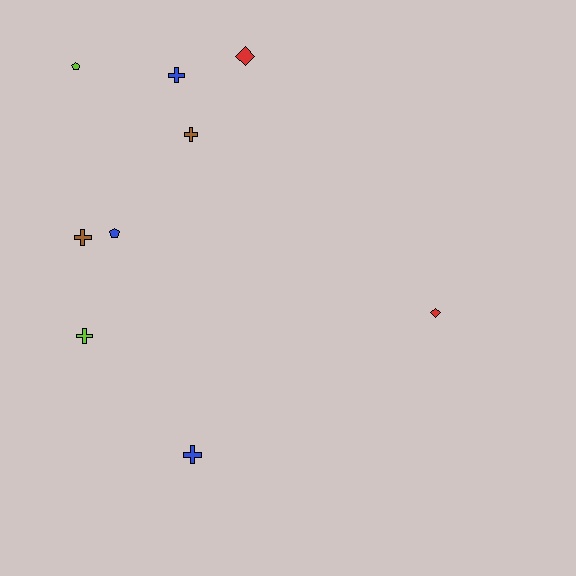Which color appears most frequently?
Blue, with 3 objects.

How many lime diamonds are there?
There are no lime diamonds.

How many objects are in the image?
There are 9 objects.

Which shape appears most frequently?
Cross, with 5 objects.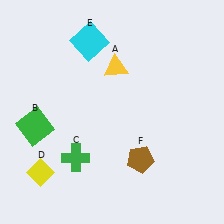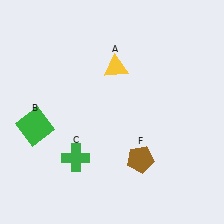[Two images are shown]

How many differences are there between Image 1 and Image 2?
There are 2 differences between the two images.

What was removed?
The cyan square (E), the yellow diamond (D) were removed in Image 2.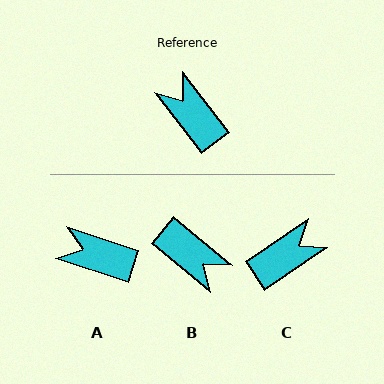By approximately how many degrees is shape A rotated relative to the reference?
Approximately 34 degrees counter-clockwise.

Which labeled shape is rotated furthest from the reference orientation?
B, about 168 degrees away.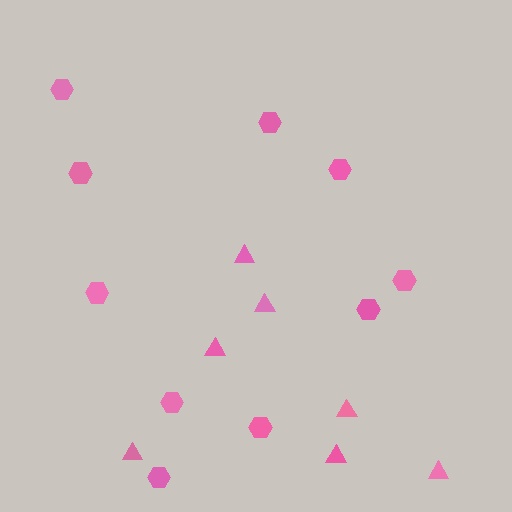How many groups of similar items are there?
There are 2 groups: one group of triangles (7) and one group of hexagons (10).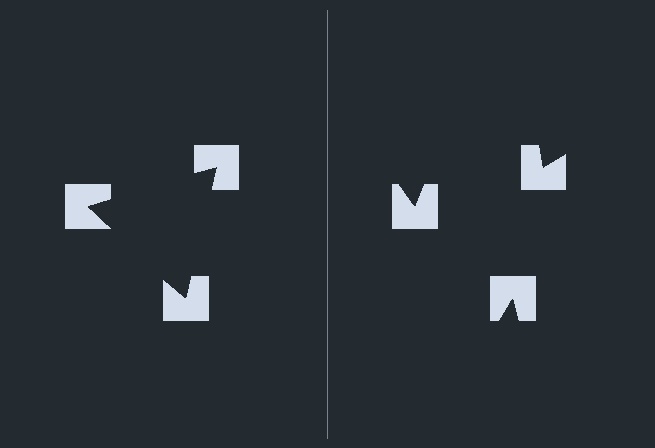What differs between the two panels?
The notched squares are positioned identically on both sides; only the wedge orientations differ. On the left they align to a triangle; on the right they are misaligned.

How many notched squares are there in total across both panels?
6 — 3 on each side.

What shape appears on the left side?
An illusory triangle.